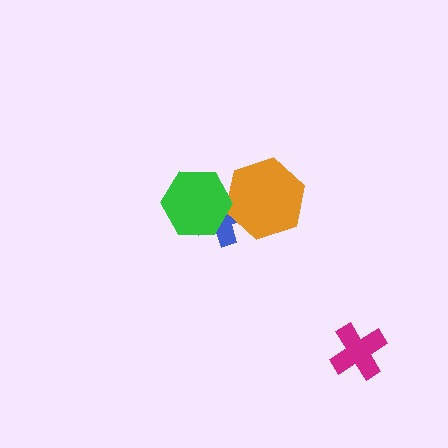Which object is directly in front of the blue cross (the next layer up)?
The orange hexagon is directly in front of the blue cross.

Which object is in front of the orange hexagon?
The green hexagon is in front of the orange hexagon.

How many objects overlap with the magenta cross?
0 objects overlap with the magenta cross.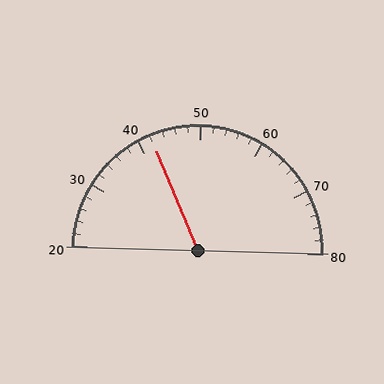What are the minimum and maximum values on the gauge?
The gauge ranges from 20 to 80.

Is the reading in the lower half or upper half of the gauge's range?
The reading is in the lower half of the range (20 to 80).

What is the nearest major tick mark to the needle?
The nearest major tick mark is 40.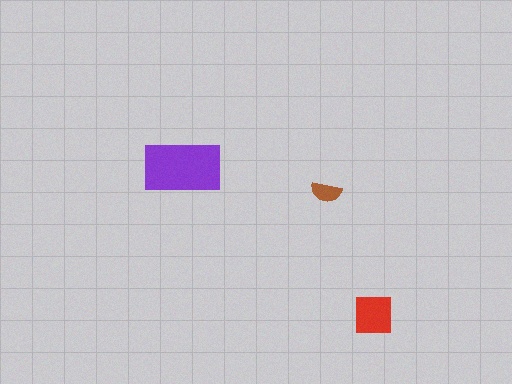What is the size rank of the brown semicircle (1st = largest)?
3rd.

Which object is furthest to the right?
The red square is rightmost.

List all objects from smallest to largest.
The brown semicircle, the red square, the purple rectangle.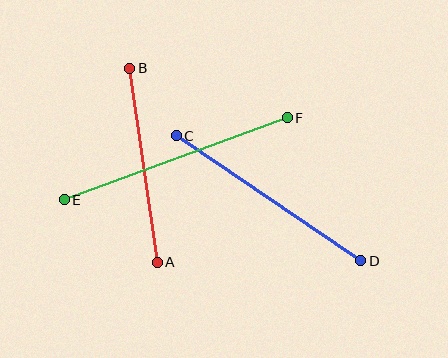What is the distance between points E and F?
The distance is approximately 238 pixels.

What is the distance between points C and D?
The distance is approximately 223 pixels.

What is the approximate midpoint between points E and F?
The midpoint is at approximately (176, 159) pixels.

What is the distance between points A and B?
The distance is approximately 196 pixels.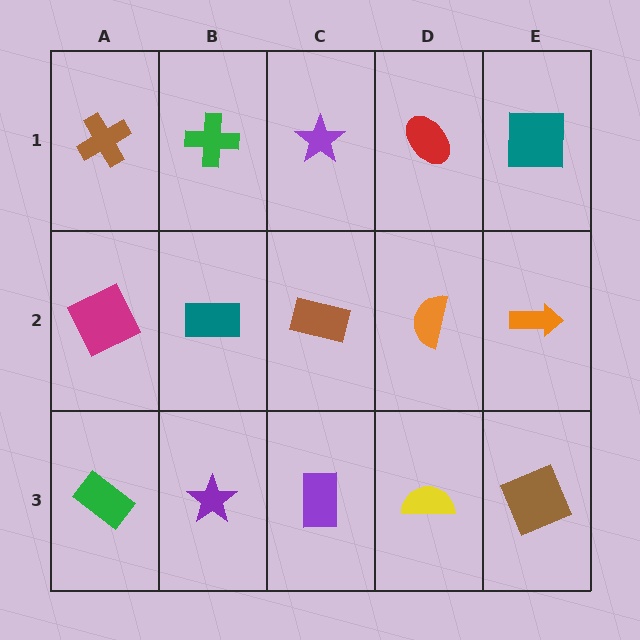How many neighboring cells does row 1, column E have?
2.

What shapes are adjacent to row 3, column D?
An orange semicircle (row 2, column D), a purple rectangle (row 3, column C), a brown square (row 3, column E).